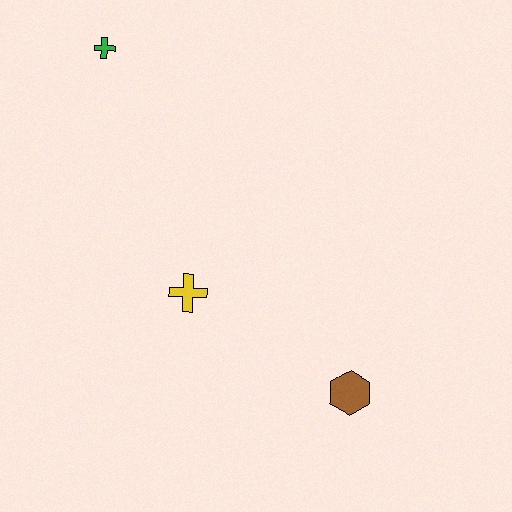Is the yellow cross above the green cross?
No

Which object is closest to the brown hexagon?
The yellow cross is closest to the brown hexagon.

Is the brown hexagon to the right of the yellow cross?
Yes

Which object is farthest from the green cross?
The brown hexagon is farthest from the green cross.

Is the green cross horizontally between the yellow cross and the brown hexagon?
No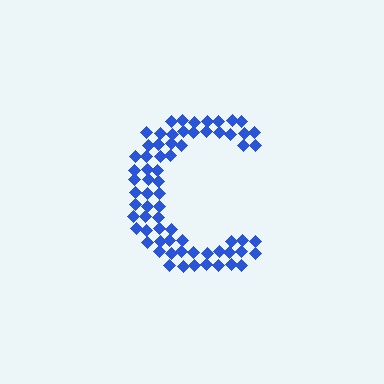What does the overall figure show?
The overall figure shows the letter C.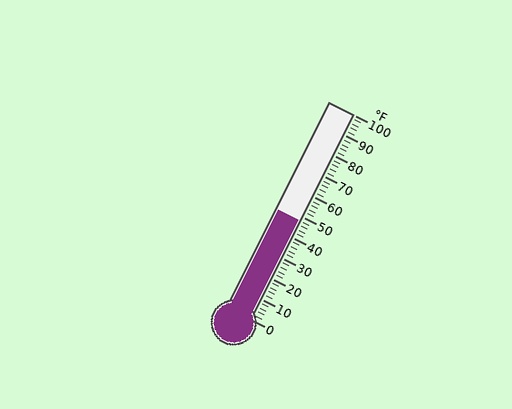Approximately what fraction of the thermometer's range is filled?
The thermometer is filled to approximately 50% of its range.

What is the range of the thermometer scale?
The thermometer scale ranges from 0°F to 100°F.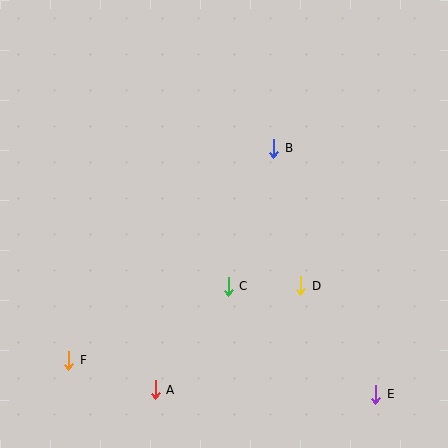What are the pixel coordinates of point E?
Point E is at (376, 394).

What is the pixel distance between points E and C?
The distance between E and C is 183 pixels.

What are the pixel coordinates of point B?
Point B is at (274, 148).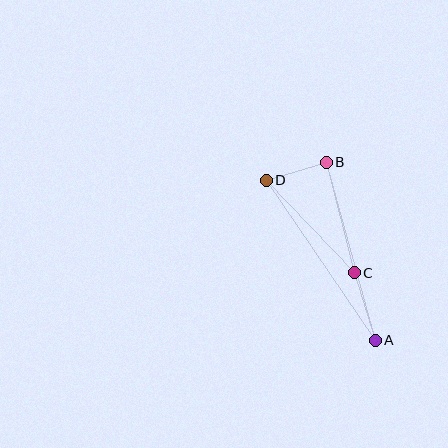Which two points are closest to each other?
Points B and D are closest to each other.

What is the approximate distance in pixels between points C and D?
The distance between C and D is approximately 127 pixels.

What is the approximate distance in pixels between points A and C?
The distance between A and C is approximately 71 pixels.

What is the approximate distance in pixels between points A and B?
The distance between A and B is approximately 184 pixels.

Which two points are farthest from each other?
Points A and D are farthest from each other.